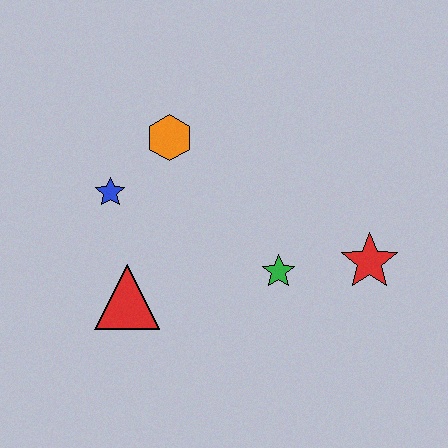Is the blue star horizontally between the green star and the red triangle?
No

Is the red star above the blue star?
No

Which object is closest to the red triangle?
The blue star is closest to the red triangle.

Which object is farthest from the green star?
The blue star is farthest from the green star.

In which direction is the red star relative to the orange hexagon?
The red star is to the right of the orange hexagon.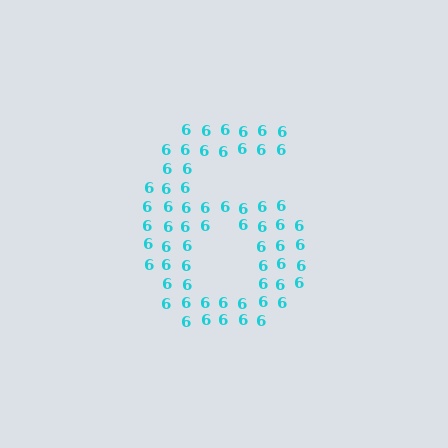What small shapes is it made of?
It is made of small digit 6's.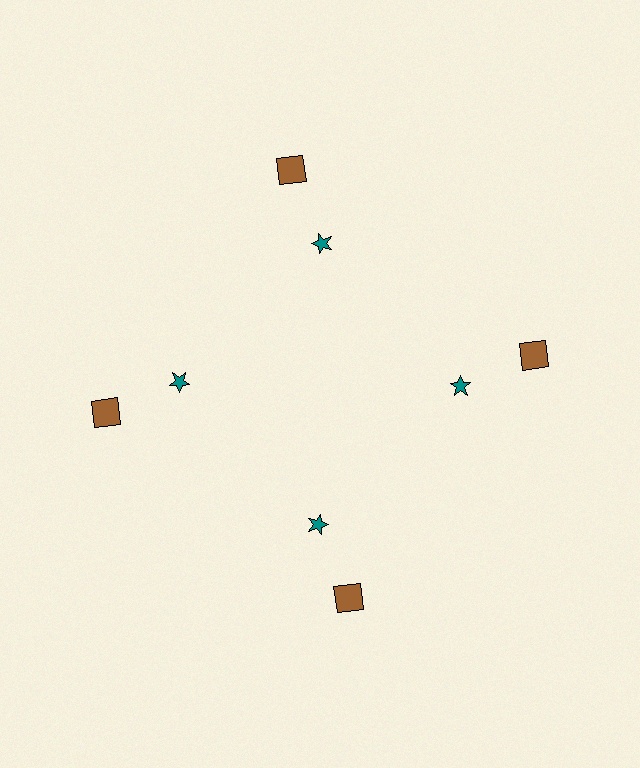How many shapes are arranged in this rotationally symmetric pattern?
There are 8 shapes, arranged in 4 groups of 2.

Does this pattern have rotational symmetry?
Yes, this pattern has 4-fold rotational symmetry. It looks the same after rotating 90 degrees around the center.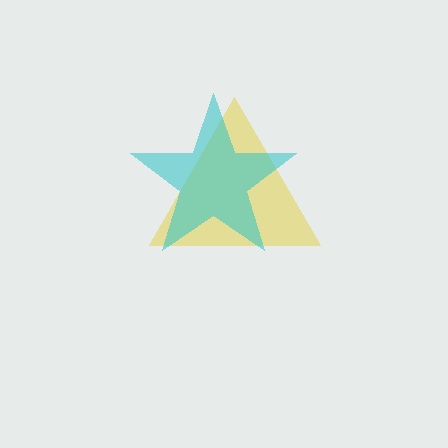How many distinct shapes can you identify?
There are 2 distinct shapes: a yellow triangle, a cyan star.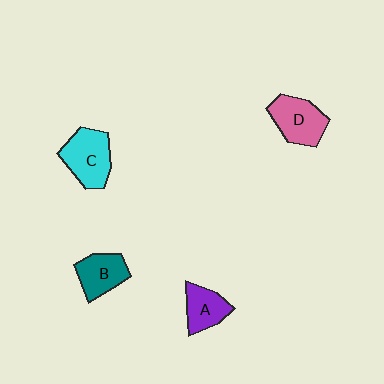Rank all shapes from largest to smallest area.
From largest to smallest: C (cyan), D (pink), B (teal), A (purple).